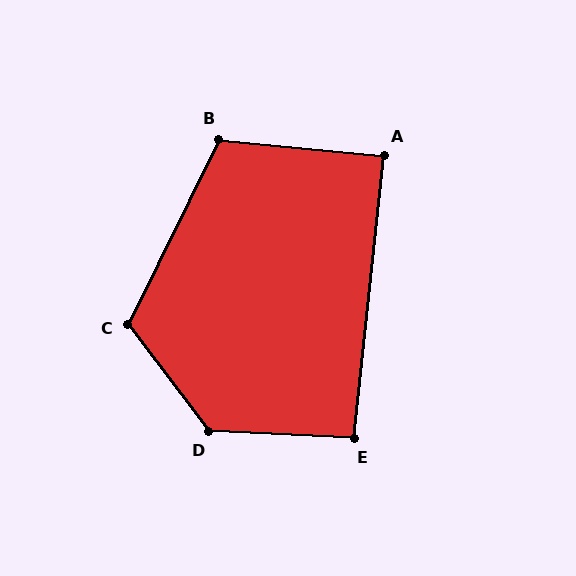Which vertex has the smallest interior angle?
A, at approximately 89 degrees.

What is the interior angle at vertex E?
Approximately 93 degrees (approximately right).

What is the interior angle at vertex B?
Approximately 111 degrees (obtuse).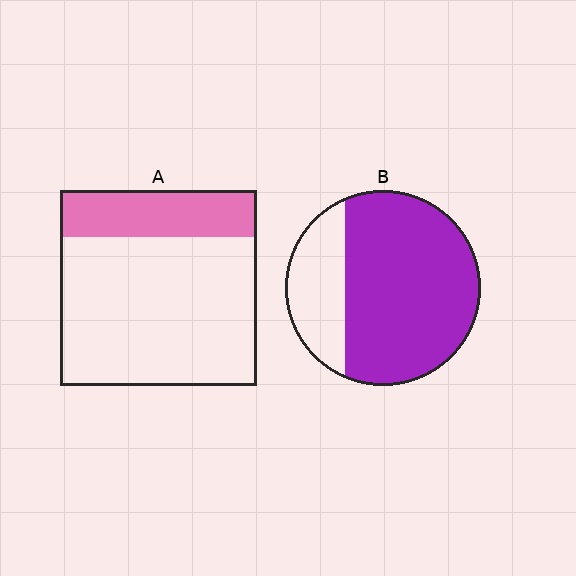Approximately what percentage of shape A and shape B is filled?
A is approximately 25% and B is approximately 75%.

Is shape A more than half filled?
No.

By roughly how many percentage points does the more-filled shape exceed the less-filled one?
By roughly 50 percentage points (B over A).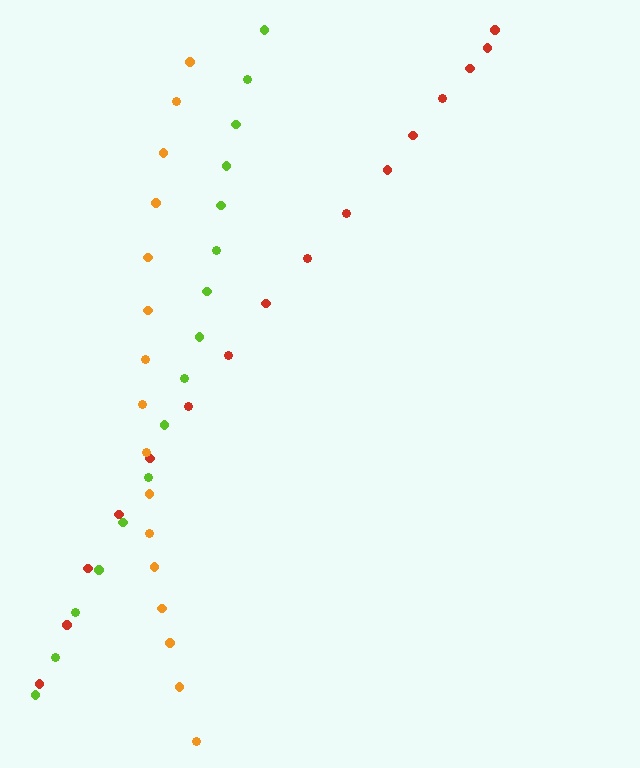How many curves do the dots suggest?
There are 3 distinct paths.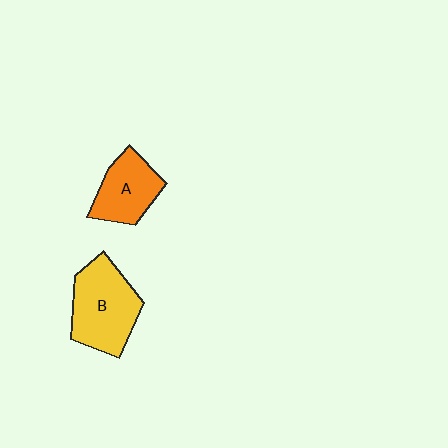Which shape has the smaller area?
Shape A (orange).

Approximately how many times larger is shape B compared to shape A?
Approximately 1.4 times.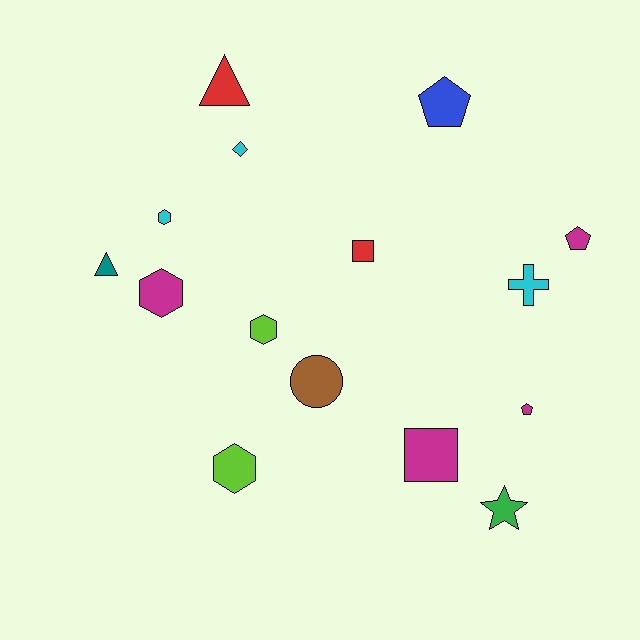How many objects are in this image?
There are 15 objects.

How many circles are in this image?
There is 1 circle.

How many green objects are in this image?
There is 1 green object.